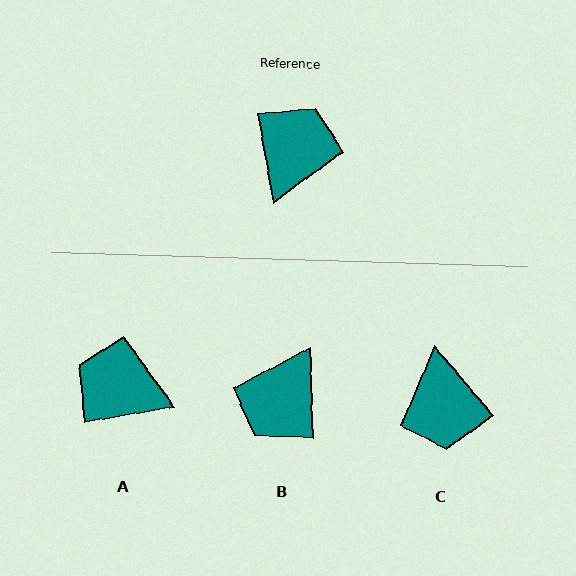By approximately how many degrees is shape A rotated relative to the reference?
Approximately 89 degrees counter-clockwise.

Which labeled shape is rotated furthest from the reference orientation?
B, about 171 degrees away.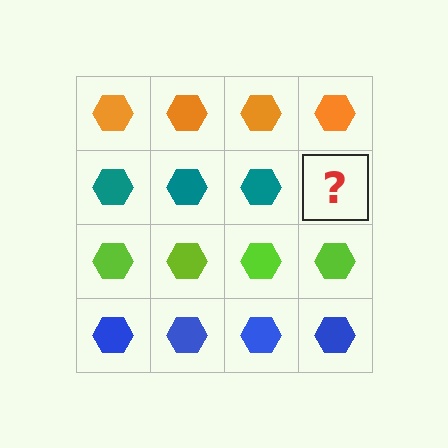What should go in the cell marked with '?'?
The missing cell should contain a teal hexagon.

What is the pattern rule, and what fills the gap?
The rule is that each row has a consistent color. The gap should be filled with a teal hexagon.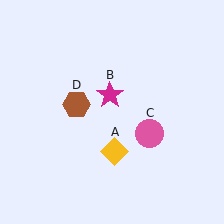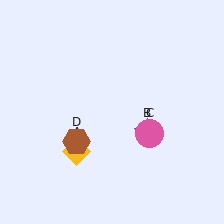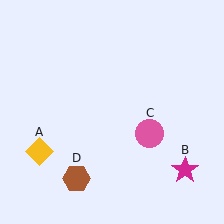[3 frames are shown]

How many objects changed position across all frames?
3 objects changed position: yellow diamond (object A), magenta star (object B), brown hexagon (object D).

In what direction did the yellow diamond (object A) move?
The yellow diamond (object A) moved left.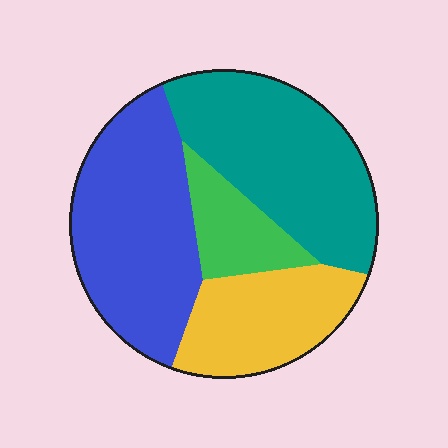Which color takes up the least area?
Green, at roughly 10%.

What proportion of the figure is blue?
Blue covers roughly 35% of the figure.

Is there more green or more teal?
Teal.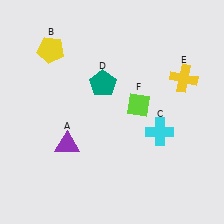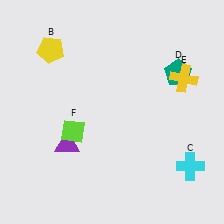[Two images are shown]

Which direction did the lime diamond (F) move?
The lime diamond (F) moved left.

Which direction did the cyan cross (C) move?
The cyan cross (C) moved down.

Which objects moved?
The objects that moved are: the cyan cross (C), the teal pentagon (D), the lime diamond (F).